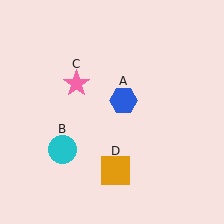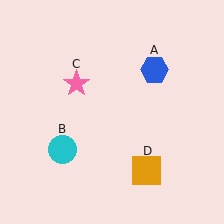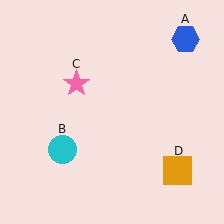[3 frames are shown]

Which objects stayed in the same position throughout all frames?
Cyan circle (object B) and pink star (object C) remained stationary.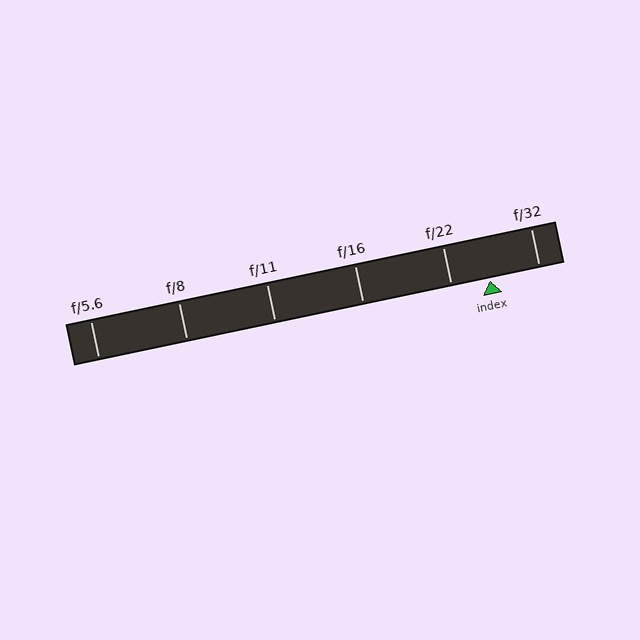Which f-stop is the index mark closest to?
The index mark is closest to f/22.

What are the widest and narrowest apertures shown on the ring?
The widest aperture shown is f/5.6 and the narrowest is f/32.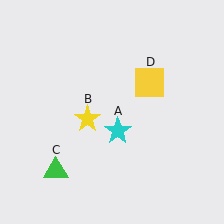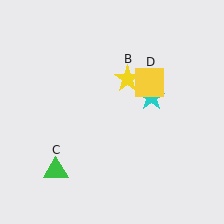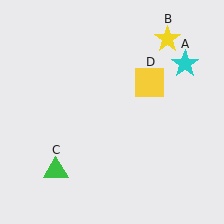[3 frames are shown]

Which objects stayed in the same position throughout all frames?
Green triangle (object C) and yellow square (object D) remained stationary.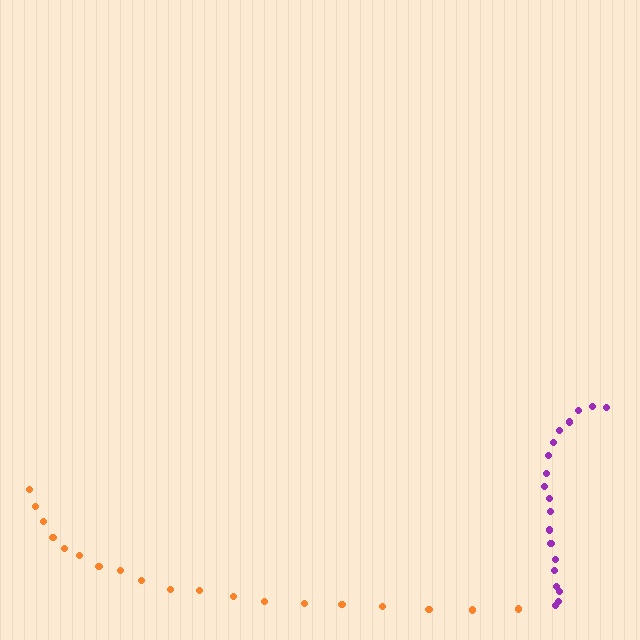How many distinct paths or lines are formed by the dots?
There are 2 distinct paths.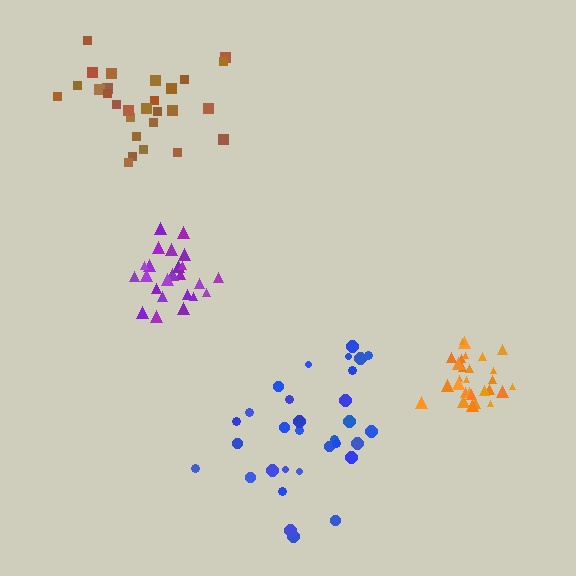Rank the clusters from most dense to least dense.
orange, purple, brown, blue.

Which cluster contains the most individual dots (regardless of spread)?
Blue (31).